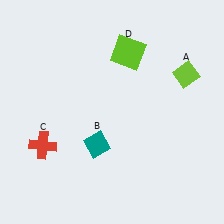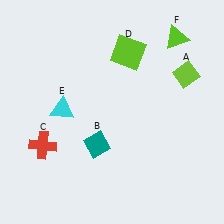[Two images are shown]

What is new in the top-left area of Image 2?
A cyan triangle (E) was added in the top-left area of Image 2.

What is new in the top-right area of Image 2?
A lime triangle (F) was added in the top-right area of Image 2.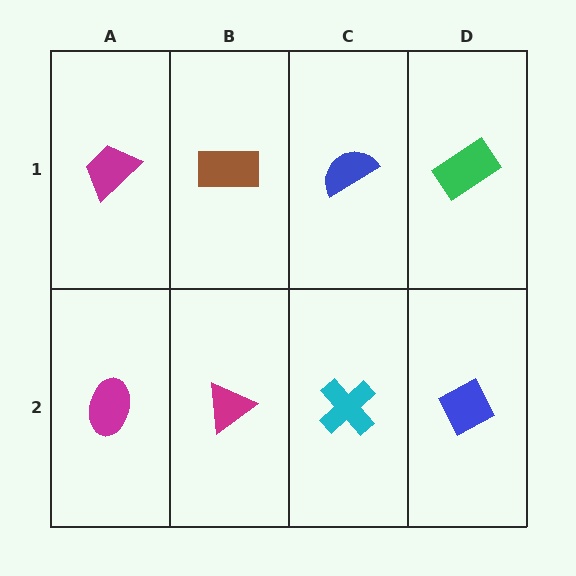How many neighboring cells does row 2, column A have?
2.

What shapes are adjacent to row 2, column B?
A brown rectangle (row 1, column B), a magenta ellipse (row 2, column A), a cyan cross (row 2, column C).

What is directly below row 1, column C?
A cyan cross.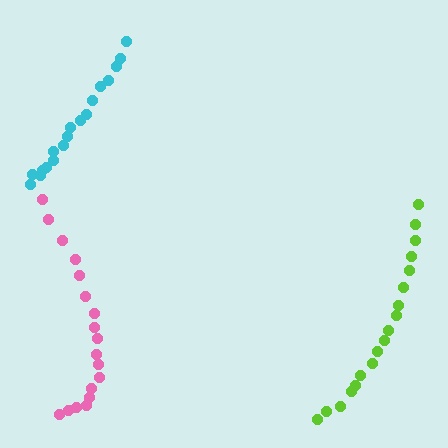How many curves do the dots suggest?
There are 3 distinct paths.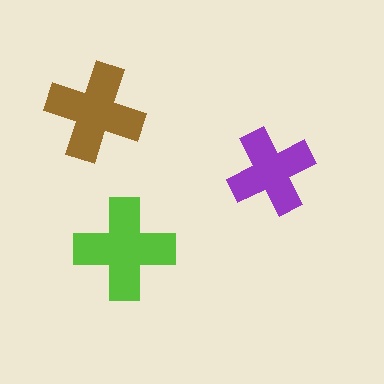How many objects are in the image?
There are 3 objects in the image.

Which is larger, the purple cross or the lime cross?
The lime one.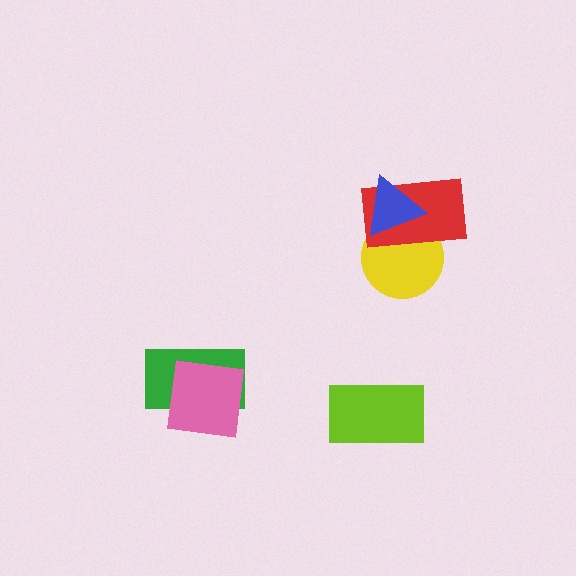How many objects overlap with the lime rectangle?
0 objects overlap with the lime rectangle.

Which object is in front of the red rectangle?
The blue triangle is in front of the red rectangle.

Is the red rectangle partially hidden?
Yes, it is partially covered by another shape.